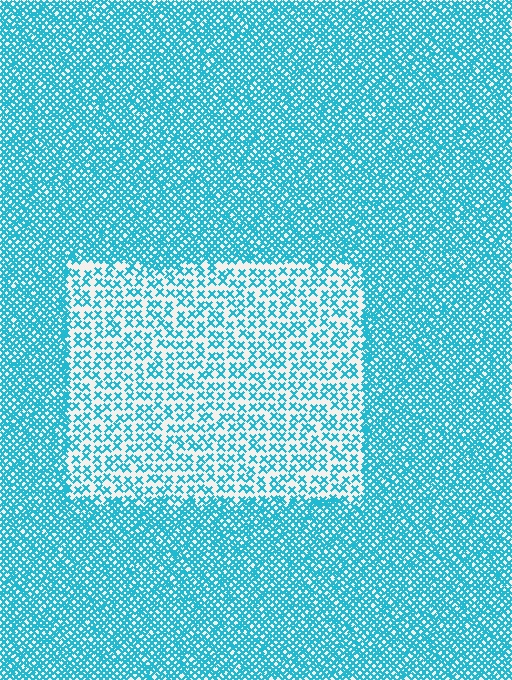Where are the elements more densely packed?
The elements are more densely packed outside the rectangle boundary.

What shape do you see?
I see a rectangle.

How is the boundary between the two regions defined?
The boundary is defined by a change in element density (approximately 2.3x ratio). All elements are the same color, size, and shape.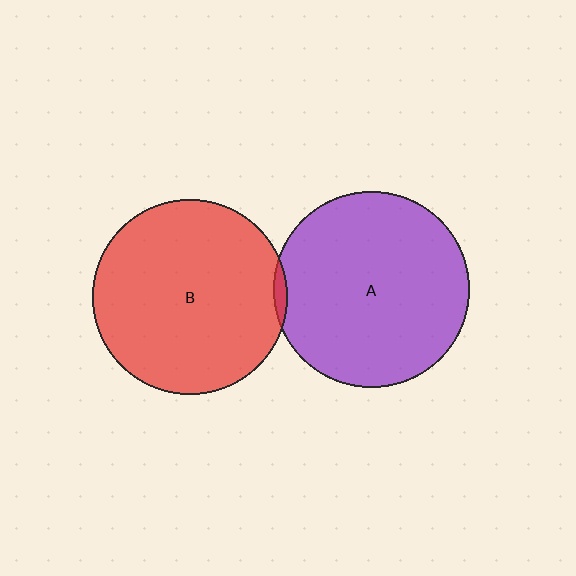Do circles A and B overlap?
Yes.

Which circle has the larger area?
Circle A (purple).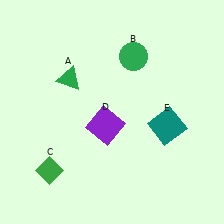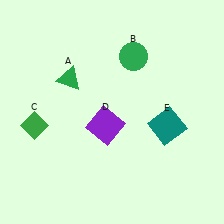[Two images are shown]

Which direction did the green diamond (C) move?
The green diamond (C) moved up.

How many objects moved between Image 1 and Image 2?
1 object moved between the two images.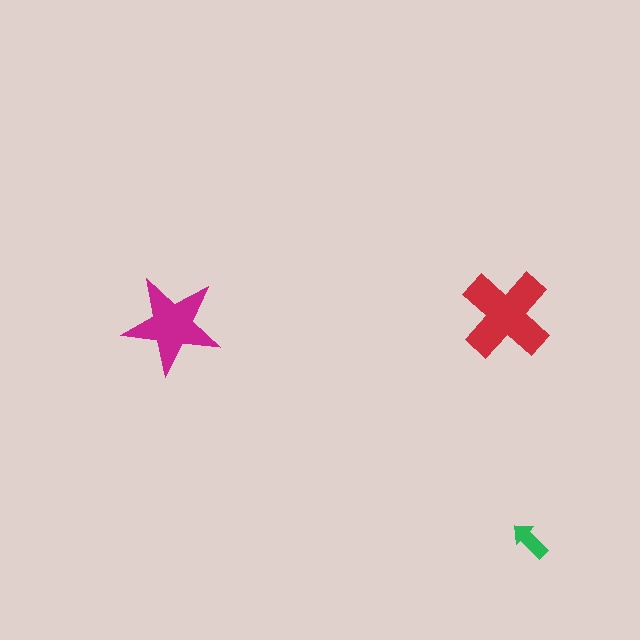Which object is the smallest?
The green arrow.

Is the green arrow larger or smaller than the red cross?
Smaller.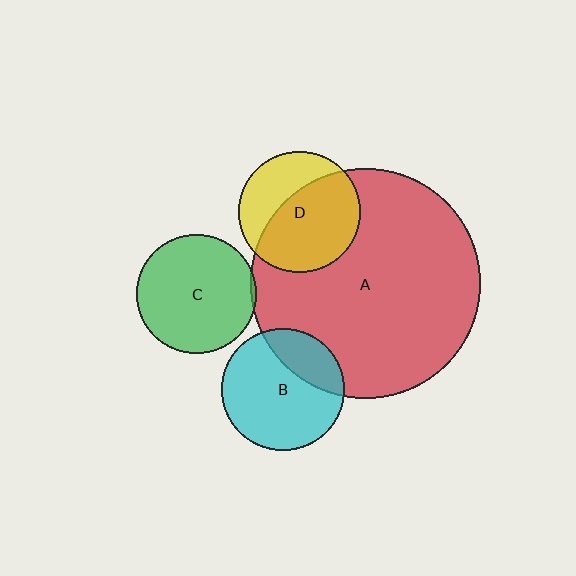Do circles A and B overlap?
Yes.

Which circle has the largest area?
Circle A (red).